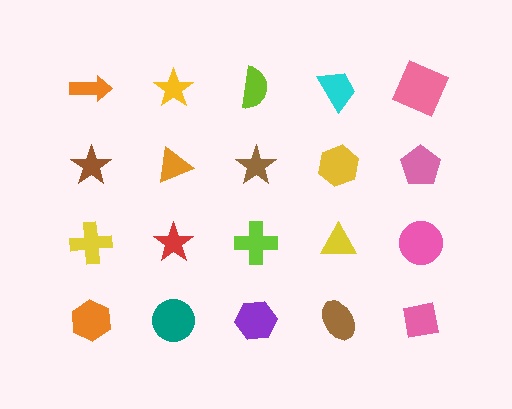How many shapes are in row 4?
5 shapes.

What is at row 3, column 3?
A lime cross.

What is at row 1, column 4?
A cyan trapezoid.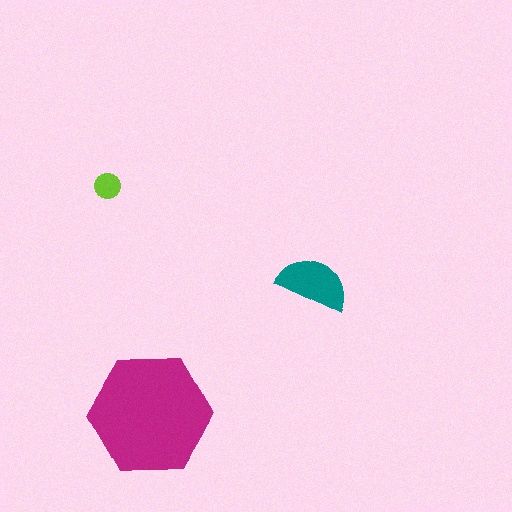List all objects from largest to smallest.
The magenta hexagon, the teal semicircle, the lime circle.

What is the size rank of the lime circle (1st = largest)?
3rd.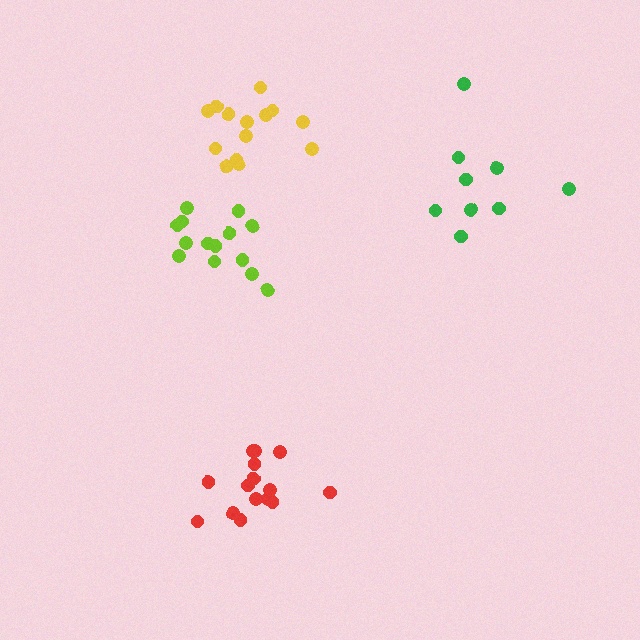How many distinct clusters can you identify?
There are 4 distinct clusters.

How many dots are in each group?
Group 1: 9 dots, Group 2: 15 dots, Group 3: 14 dots, Group 4: 14 dots (52 total).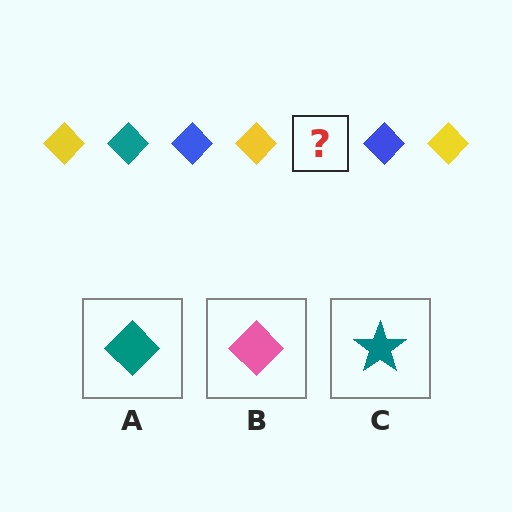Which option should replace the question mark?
Option A.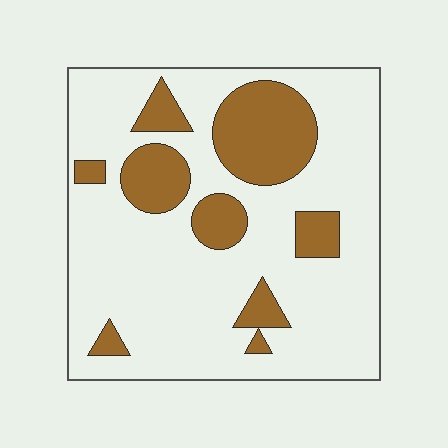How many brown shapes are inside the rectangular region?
9.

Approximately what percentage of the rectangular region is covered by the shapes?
Approximately 25%.